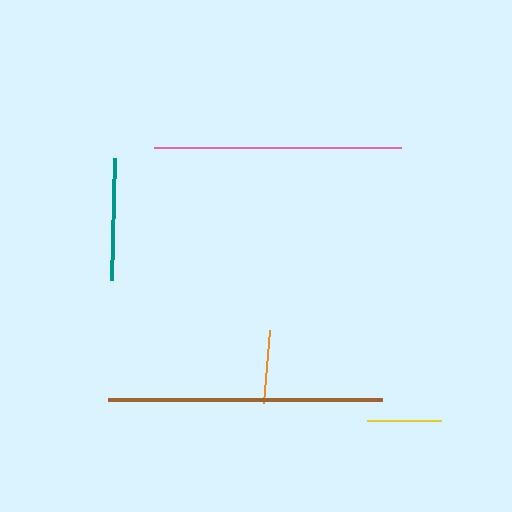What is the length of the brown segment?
The brown segment is approximately 273 pixels long.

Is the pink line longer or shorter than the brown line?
The brown line is longer than the pink line.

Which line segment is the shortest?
The orange line is the shortest at approximately 73 pixels.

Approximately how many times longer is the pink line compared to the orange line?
The pink line is approximately 3.4 times the length of the orange line.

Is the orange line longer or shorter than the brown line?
The brown line is longer than the orange line.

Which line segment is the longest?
The brown line is the longest at approximately 273 pixels.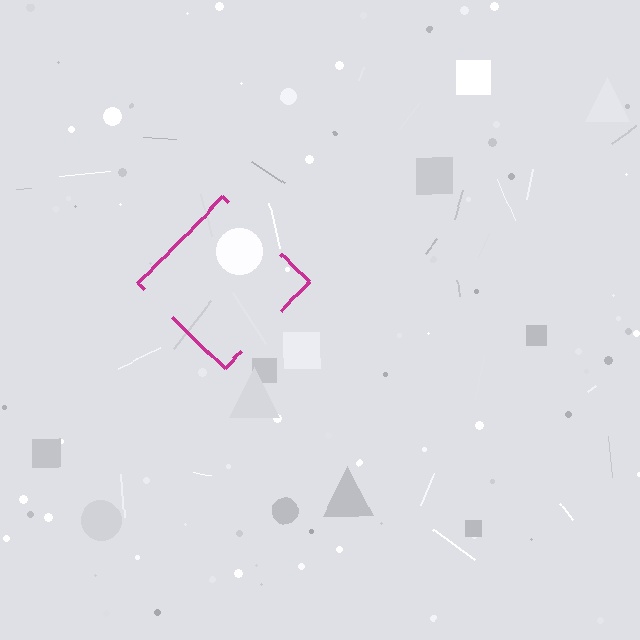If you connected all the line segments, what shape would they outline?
They would outline a diamond.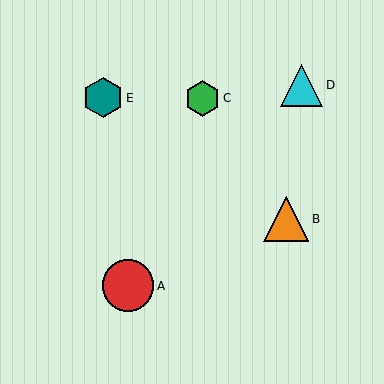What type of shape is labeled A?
Shape A is a red circle.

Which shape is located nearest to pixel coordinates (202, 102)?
The green hexagon (labeled C) at (203, 98) is nearest to that location.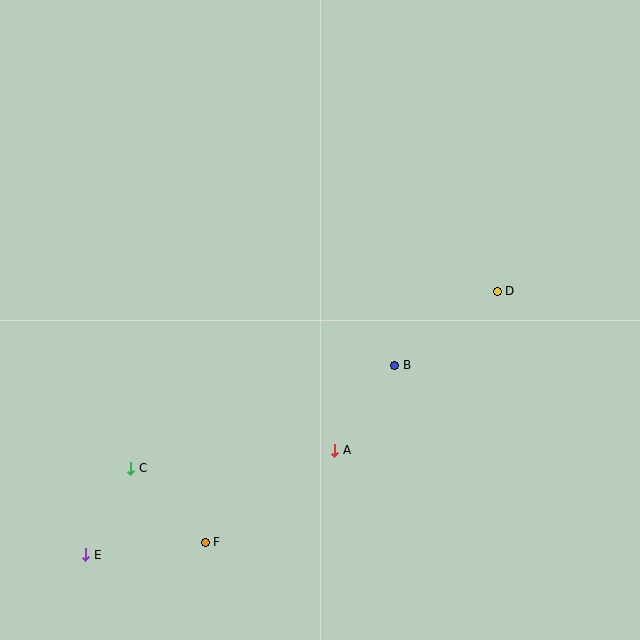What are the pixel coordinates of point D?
Point D is at (497, 292).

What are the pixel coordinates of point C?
Point C is at (131, 468).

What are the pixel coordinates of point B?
Point B is at (395, 365).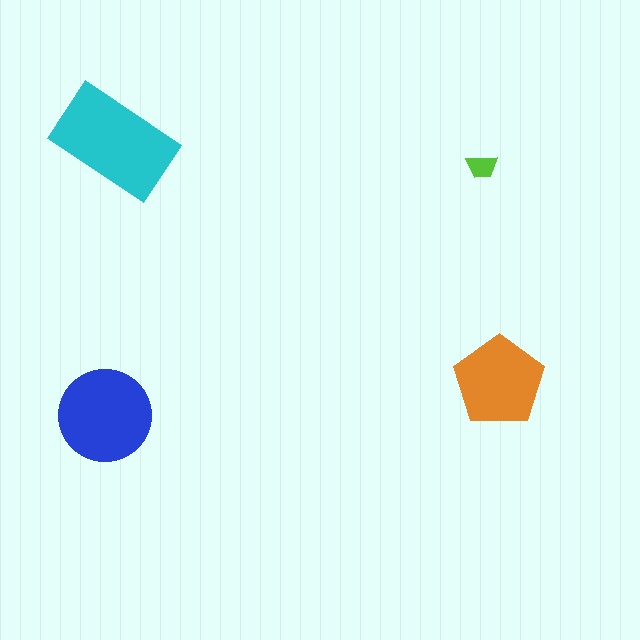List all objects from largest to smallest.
The cyan rectangle, the blue circle, the orange pentagon, the lime trapezoid.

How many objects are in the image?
There are 4 objects in the image.